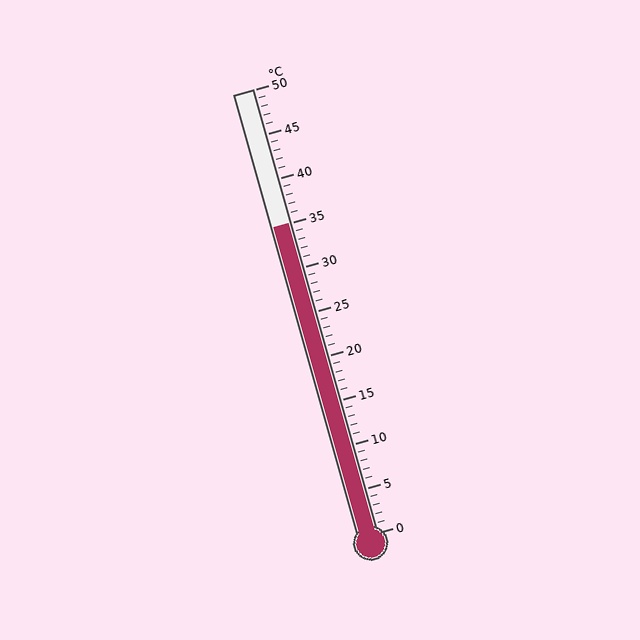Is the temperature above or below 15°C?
The temperature is above 15°C.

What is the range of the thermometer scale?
The thermometer scale ranges from 0°C to 50°C.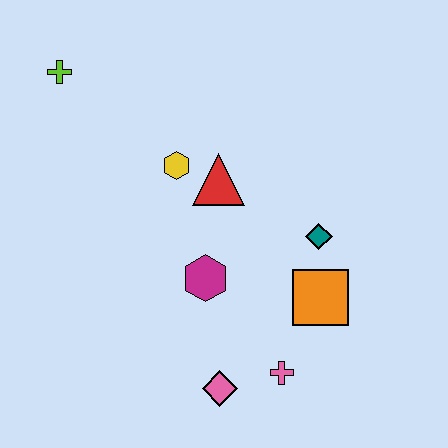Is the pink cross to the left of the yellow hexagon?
No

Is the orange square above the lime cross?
No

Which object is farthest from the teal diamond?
The lime cross is farthest from the teal diamond.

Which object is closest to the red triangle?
The yellow hexagon is closest to the red triangle.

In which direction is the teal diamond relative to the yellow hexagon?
The teal diamond is to the right of the yellow hexagon.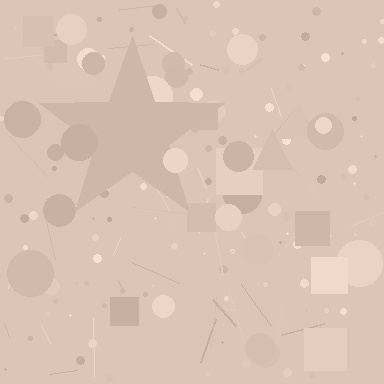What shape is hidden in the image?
A star is hidden in the image.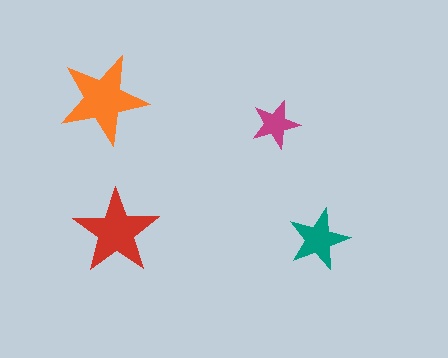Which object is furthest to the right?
The teal star is rightmost.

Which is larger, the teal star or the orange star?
The orange one.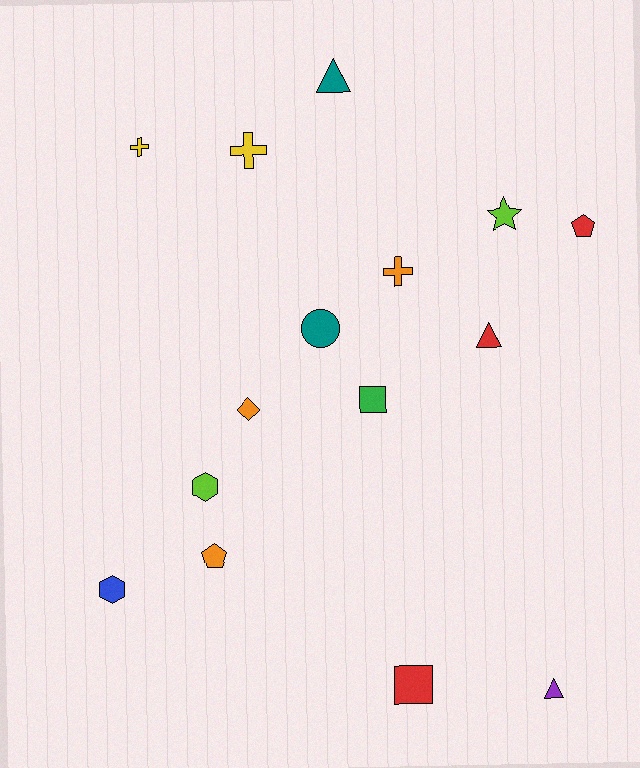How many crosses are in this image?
There are 3 crosses.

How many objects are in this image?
There are 15 objects.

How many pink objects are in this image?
There are no pink objects.